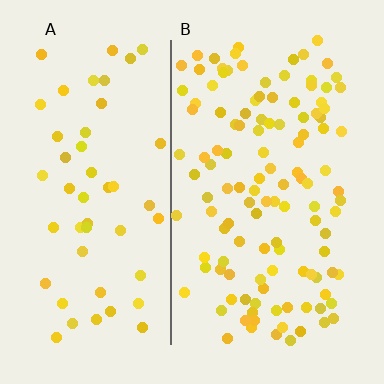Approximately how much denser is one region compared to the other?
Approximately 2.3× — region B over region A.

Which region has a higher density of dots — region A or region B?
B (the right).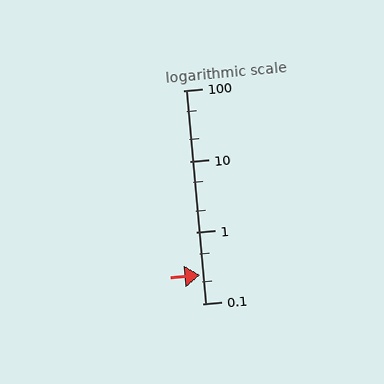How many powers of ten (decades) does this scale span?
The scale spans 3 decades, from 0.1 to 100.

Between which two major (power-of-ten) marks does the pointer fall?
The pointer is between 0.1 and 1.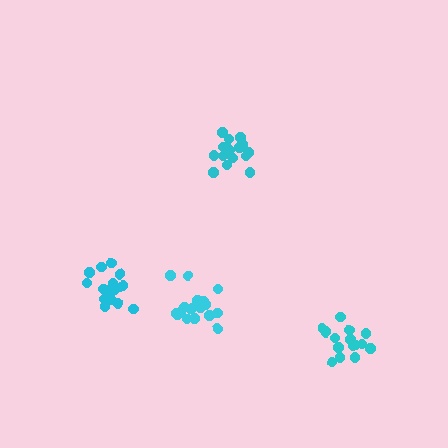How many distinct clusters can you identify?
There are 4 distinct clusters.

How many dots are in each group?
Group 1: 18 dots, Group 2: 19 dots, Group 3: 16 dots, Group 4: 18 dots (71 total).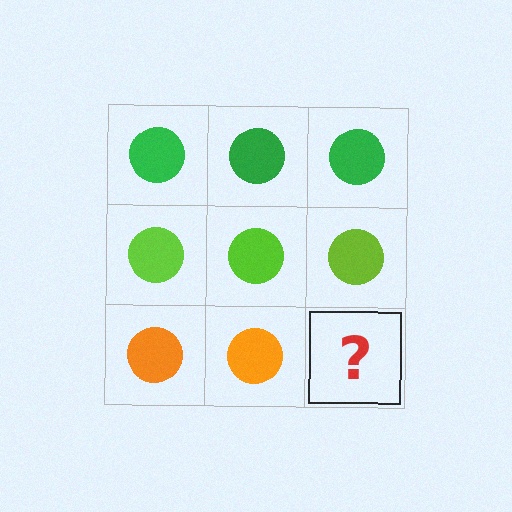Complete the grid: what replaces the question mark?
The question mark should be replaced with an orange circle.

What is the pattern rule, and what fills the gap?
The rule is that each row has a consistent color. The gap should be filled with an orange circle.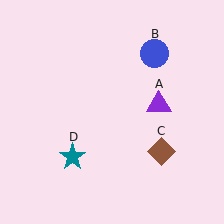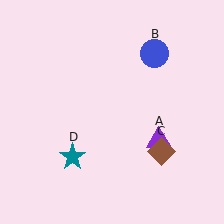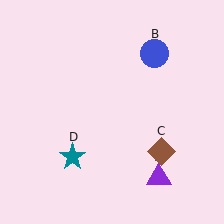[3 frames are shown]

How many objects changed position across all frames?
1 object changed position: purple triangle (object A).